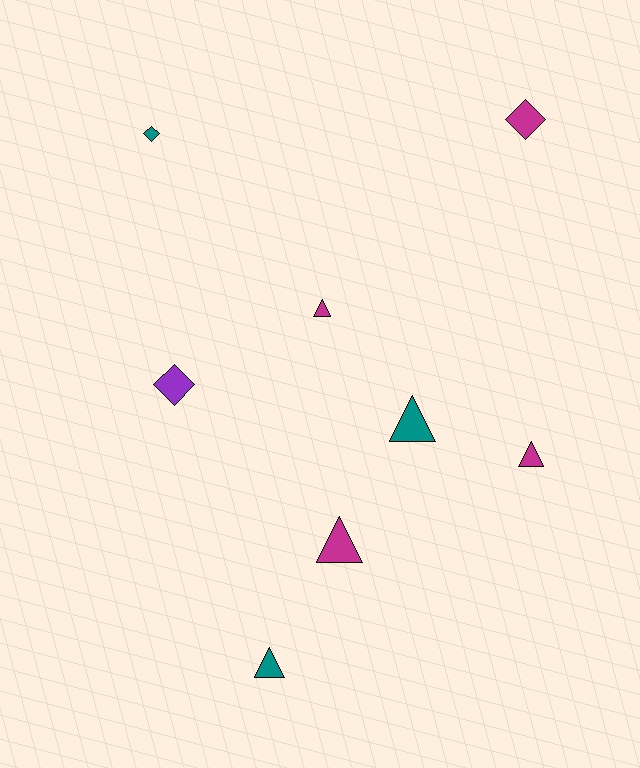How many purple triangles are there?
There are no purple triangles.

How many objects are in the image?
There are 8 objects.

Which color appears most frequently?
Magenta, with 4 objects.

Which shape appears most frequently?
Triangle, with 5 objects.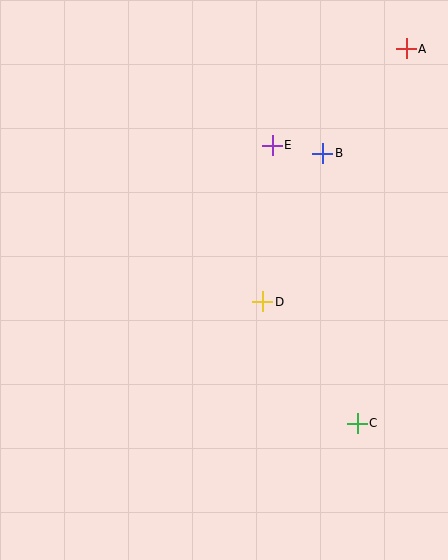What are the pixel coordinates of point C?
Point C is at (357, 423).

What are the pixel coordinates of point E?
Point E is at (272, 145).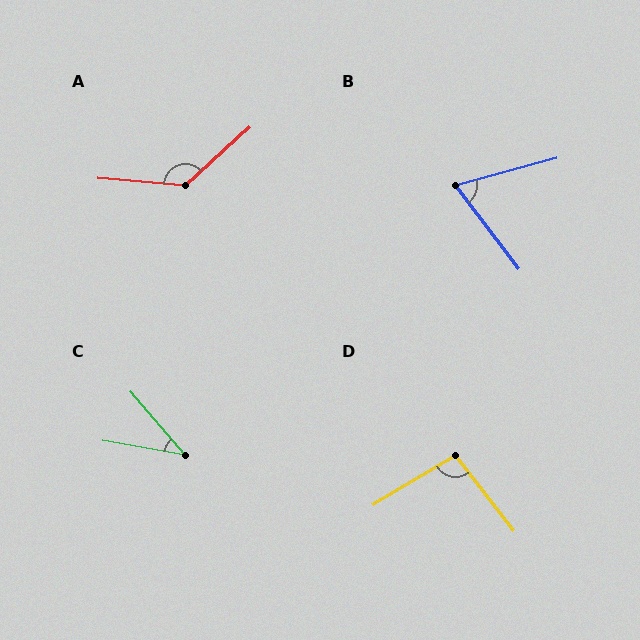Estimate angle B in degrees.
Approximately 67 degrees.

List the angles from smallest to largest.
C (40°), B (67°), D (97°), A (133°).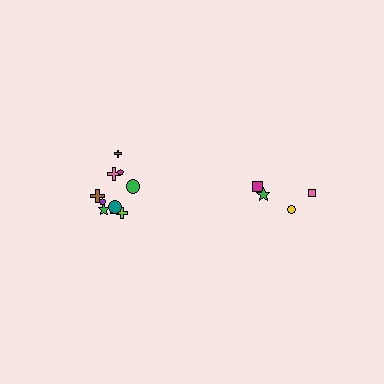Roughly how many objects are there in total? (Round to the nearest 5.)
Roughly 15 objects in total.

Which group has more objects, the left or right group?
The left group.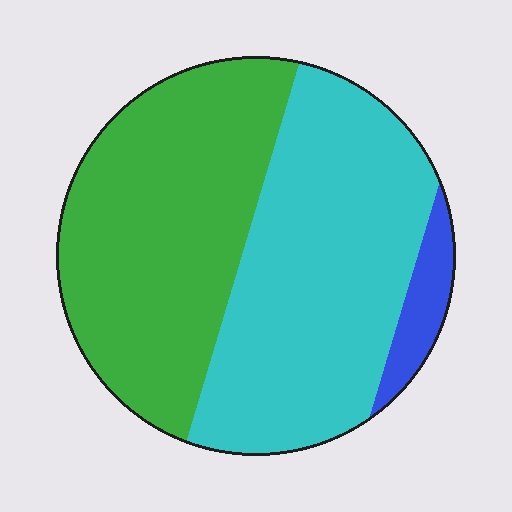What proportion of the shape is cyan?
Cyan covers about 50% of the shape.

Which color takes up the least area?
Blue, at roughly 5%.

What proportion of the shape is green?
Green takes up between a quarter and a half of the shape.